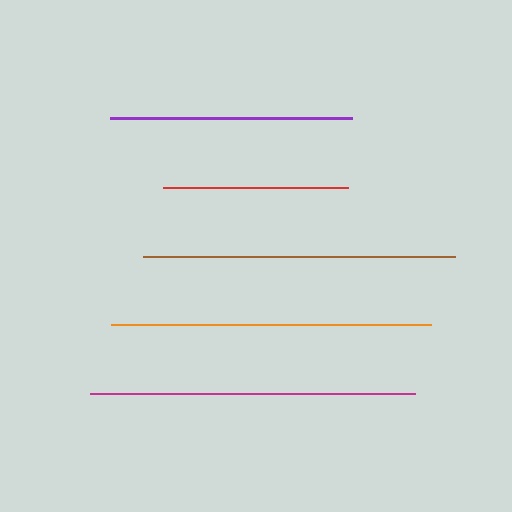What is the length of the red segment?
The red segment is approximately 185 pixels long.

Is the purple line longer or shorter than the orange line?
The orange line is longer than the purple line.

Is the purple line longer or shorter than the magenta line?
The magenta line is longer than the purple line.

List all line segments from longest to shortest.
From longest to shortest: magenta, orange, brown, purple, red.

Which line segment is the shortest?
The red line is the shortest at approximately 185 pixels.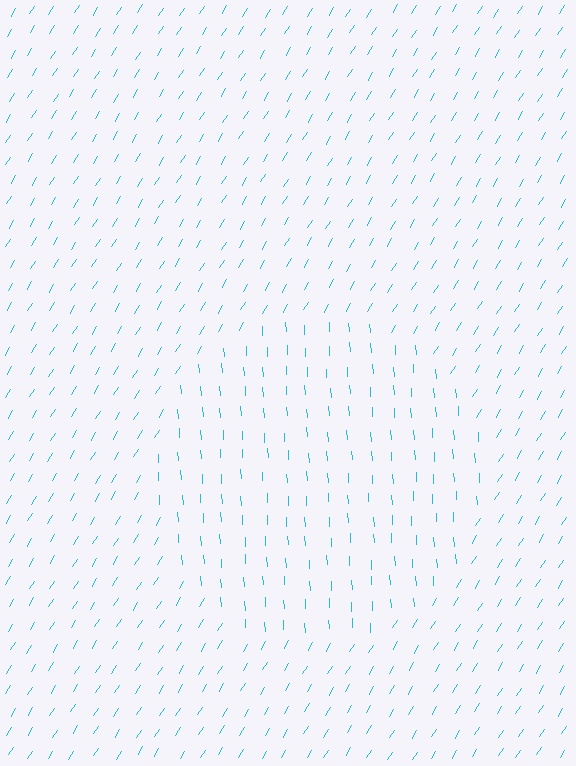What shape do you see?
I see a circle.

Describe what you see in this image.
The image is filled with small cyan line segments. A circle region in the image has lines oriented differently from the surrounding lines, creating a visible texture boundary.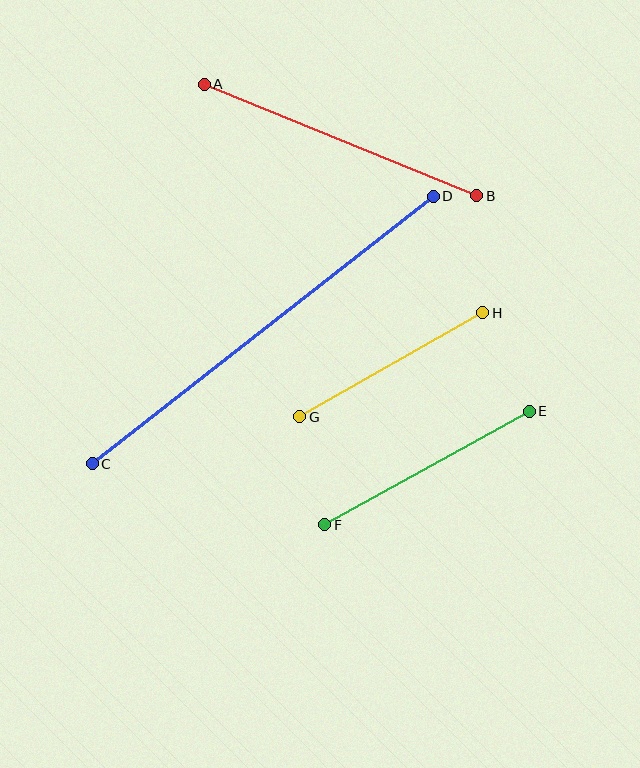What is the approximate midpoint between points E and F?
The midpoint is at approximately (427, 468) pixels.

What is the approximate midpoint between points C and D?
The midpoint is at approximately (263, 330) pixels.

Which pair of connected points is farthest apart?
Points C and D are farthest apart.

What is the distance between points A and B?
The distance is approximately 294 pixels.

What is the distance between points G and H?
The distance is approximately 210 pixels.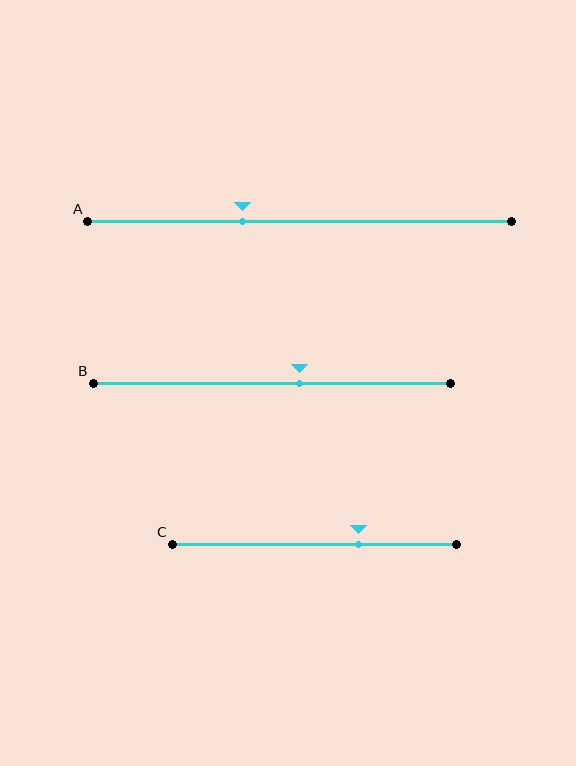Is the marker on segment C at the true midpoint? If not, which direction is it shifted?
No, the marker on segment C is shifted to the right by about 16% of the segment length.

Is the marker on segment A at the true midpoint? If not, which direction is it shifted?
No, the marker on segment A is shifted to the left by about 13% of the segment length.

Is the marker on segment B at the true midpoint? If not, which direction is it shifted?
No, the marker on segment B is shifted to the right by about 8% of the segment length.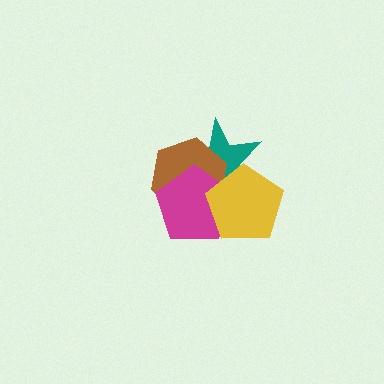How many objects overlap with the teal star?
3 objects overlap with the teal star.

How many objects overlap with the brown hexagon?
3 objects overlap with the brown hexagon.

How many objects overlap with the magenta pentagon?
3 objects overlap with the magenta pentagon.